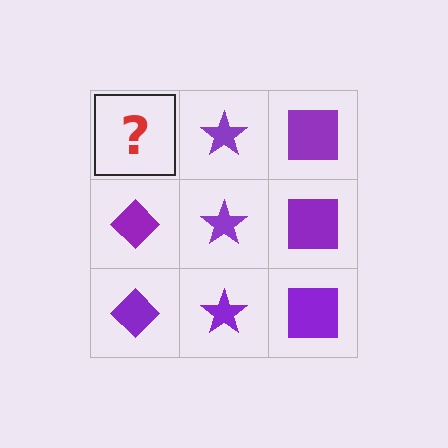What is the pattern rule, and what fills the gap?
The rule is that each column has a consistent shape. The gap should be filled with a purple diamond.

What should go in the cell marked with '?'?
The missing cell should contain a purple diamond.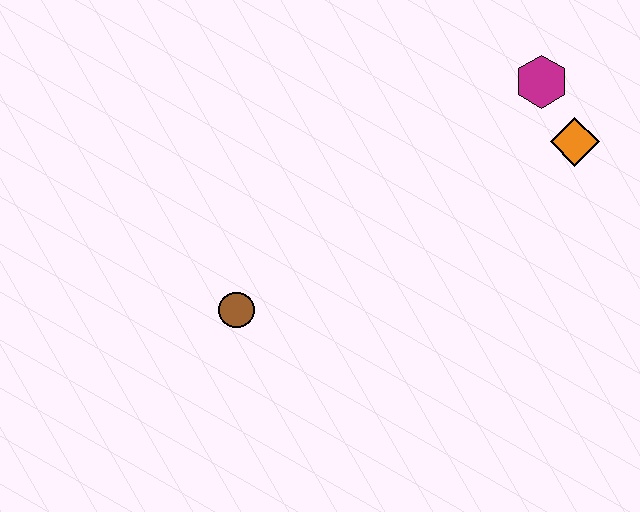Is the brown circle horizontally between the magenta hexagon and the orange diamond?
No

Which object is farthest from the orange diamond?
The brown circle is farthest from the orange diamond.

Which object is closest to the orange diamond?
The magenta hexagon is closest to the orange diamond.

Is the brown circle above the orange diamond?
No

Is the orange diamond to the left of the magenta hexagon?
No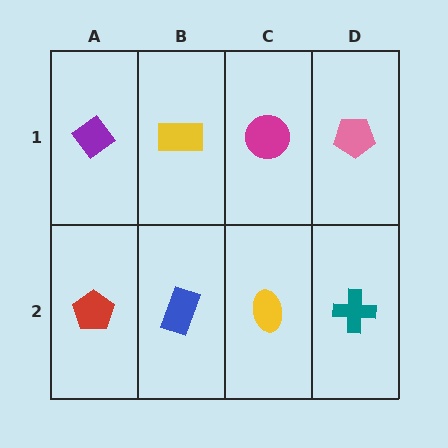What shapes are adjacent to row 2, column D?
A pink pentagon (row 1, column D), a yellow ellipse (row 2, column C).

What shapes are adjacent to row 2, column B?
A yellow rectangle (row 1, column B), a red pentagon (row 2, column A), a yellow ellipse (row 2, column C).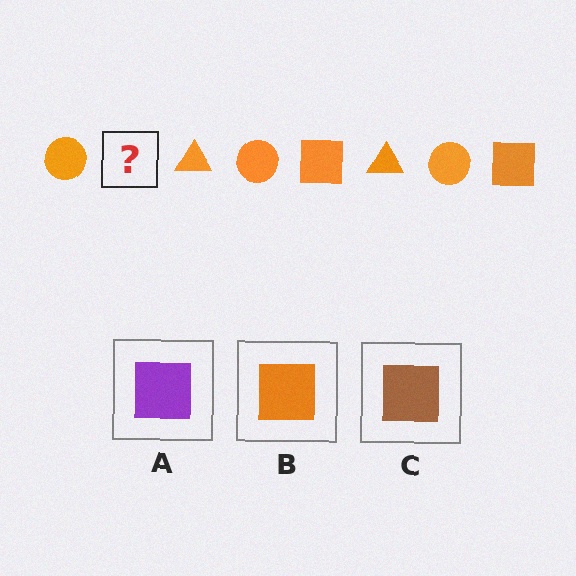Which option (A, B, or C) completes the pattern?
B.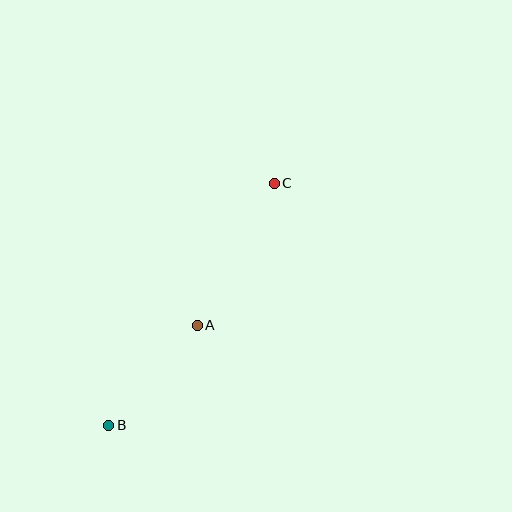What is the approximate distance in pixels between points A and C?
The distance between A and C is approximately 161 pixels.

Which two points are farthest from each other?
Points B and C are farthest from each other.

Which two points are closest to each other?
Points A and B are closest to each other.